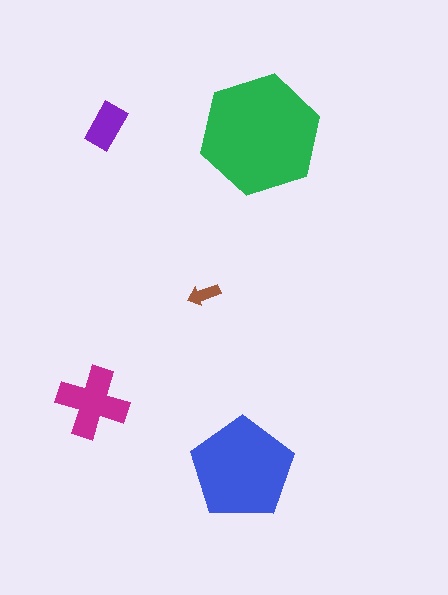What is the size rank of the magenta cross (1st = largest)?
3rd.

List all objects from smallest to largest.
The brown arrow, the purple rectangle, the magenta cross, the blue pentagon, the green hexagon.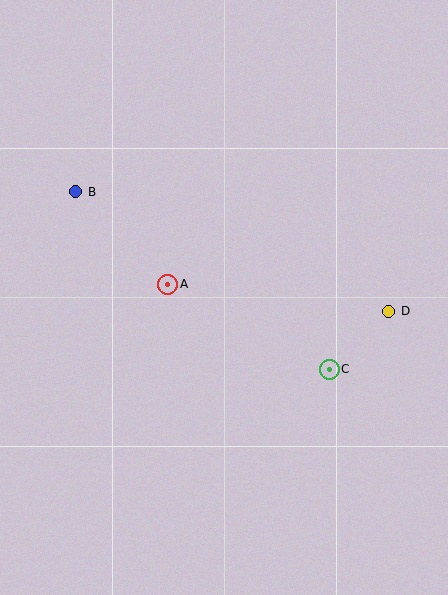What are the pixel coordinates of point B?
Point B is at (76, 192).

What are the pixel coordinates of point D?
Point D is at (389, 311).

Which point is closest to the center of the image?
Point A at (168, 284) is closest to the center.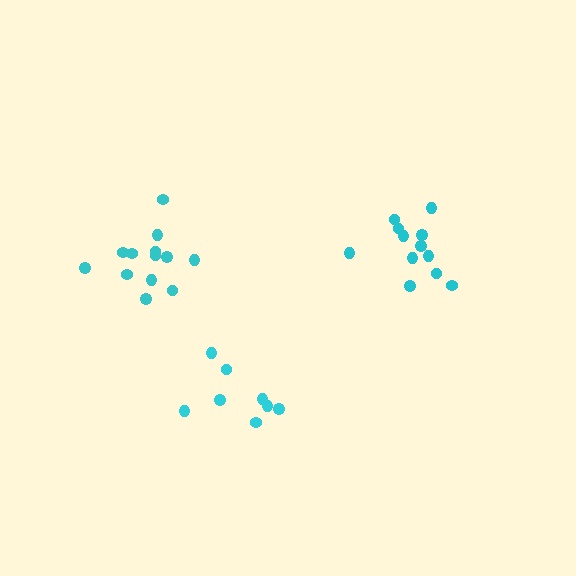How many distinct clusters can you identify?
There are 3 distinct clusters.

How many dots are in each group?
Group 1: 13 dots, Group 2: 12 dots, Group 3: 8 dots (33 total).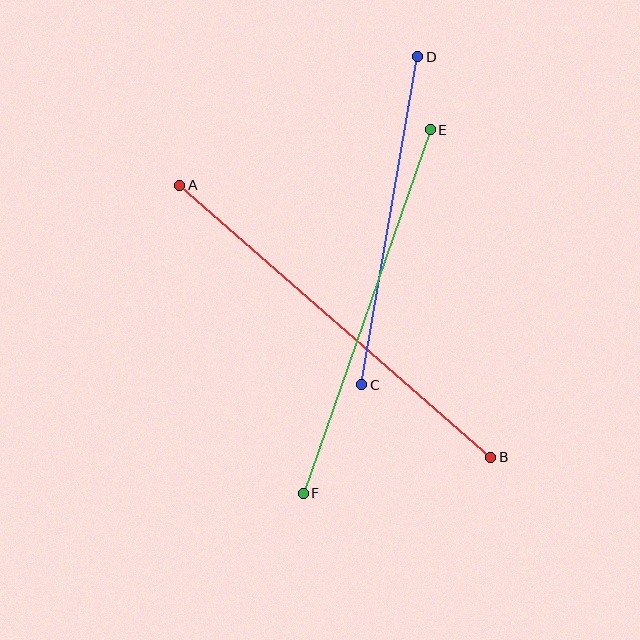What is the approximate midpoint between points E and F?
The midpoint is at approximately (367, 312) pixels.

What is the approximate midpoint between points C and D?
The midpoint is at approximately (390, 221) pixels.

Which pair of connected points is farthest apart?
Points A and B are farthest apart.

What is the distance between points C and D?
The distance is approximately 333 pixels.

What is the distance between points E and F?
The distance is approximately 385 pixels.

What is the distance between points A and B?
The distance is approximately 413 pixels.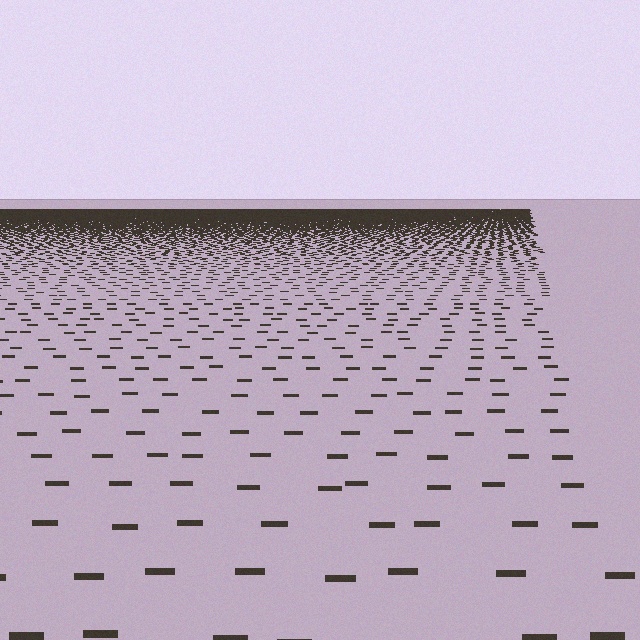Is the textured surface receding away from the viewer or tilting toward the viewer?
The surface is receding away from the viewer. Texture elements get smaller and denser toward the top.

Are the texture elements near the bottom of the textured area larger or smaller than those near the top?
Larger. Near the bottom, elements are closer to the viewer and appear at a bigger on-screen size.